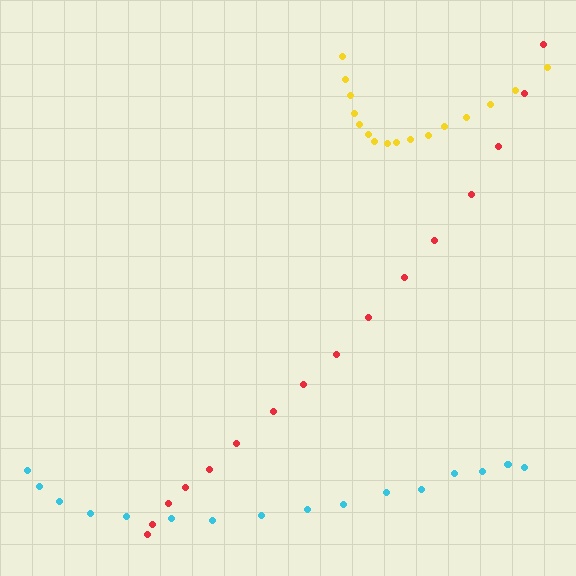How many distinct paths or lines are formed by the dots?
There are 3 distinct paths.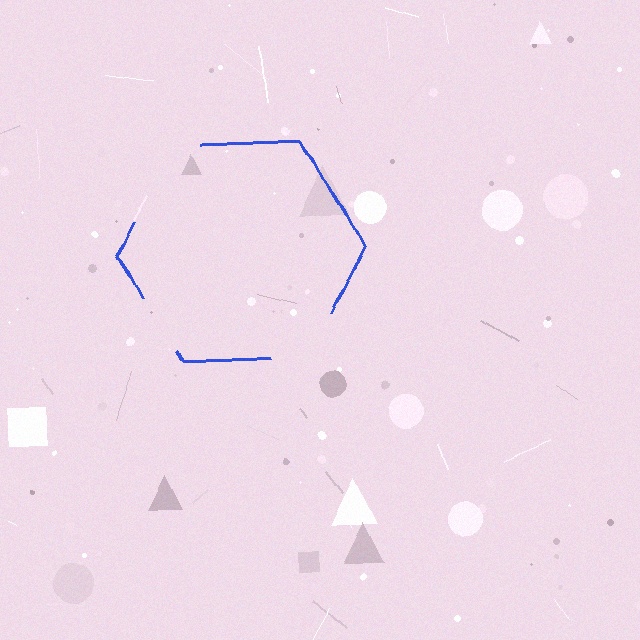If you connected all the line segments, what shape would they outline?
They would outline a hexagon.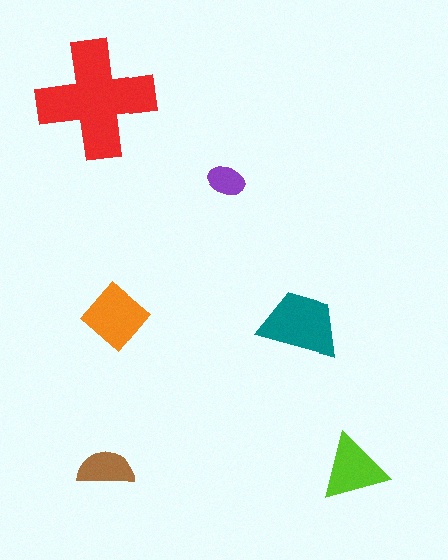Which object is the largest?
The red cross.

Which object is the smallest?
The purple ellipse.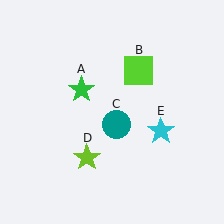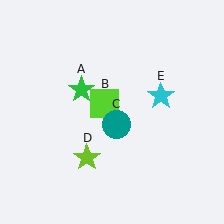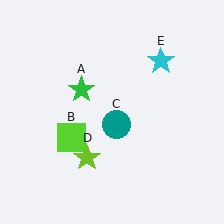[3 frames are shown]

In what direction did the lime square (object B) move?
The lime square (object B) moved down and to the left.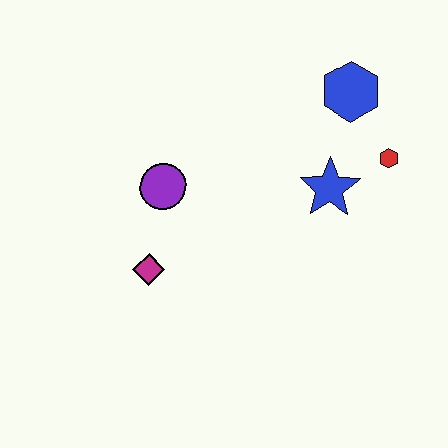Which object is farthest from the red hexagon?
The magenta diamond is farthest from the red hexagon.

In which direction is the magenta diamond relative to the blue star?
The magenta diamond is to the left of the blue star.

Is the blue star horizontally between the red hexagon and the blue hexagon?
No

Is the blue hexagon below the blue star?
No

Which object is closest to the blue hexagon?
The red hexagon is closest to the blue hexagon.